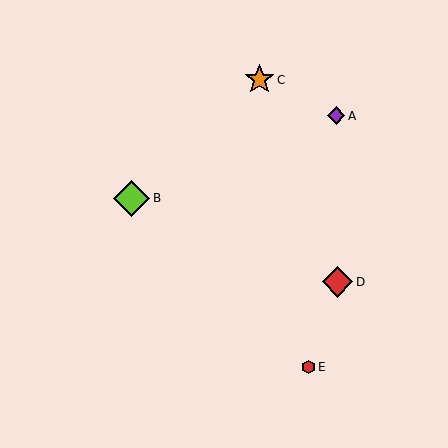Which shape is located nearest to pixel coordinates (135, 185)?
The lime diamond (labeled B) at (132, 198) is nearest to that location.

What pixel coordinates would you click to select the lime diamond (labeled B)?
Click at (132, 198) to select the lime diamond B.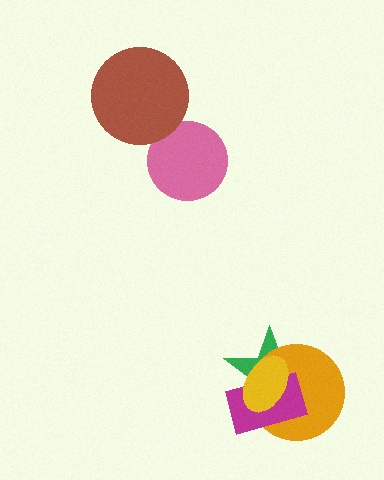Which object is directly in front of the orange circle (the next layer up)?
The magenta rectangle is directly in front of the orange circle.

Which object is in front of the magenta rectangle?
The yellow ellipse is in front of the magenta rectangle.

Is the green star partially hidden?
Yes, it is partially covered by another shape.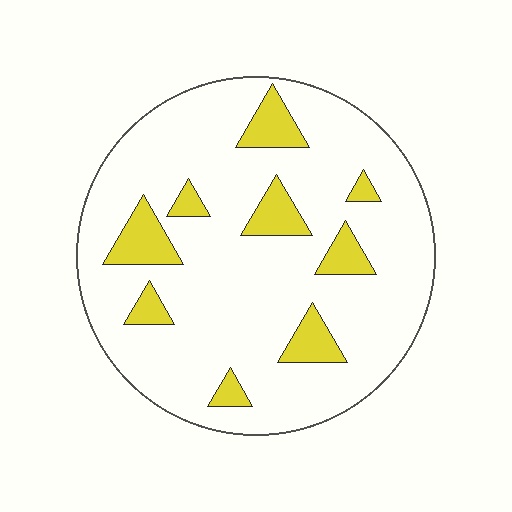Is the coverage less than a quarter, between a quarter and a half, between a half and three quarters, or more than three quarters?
Less than a quarter.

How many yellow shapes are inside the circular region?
9.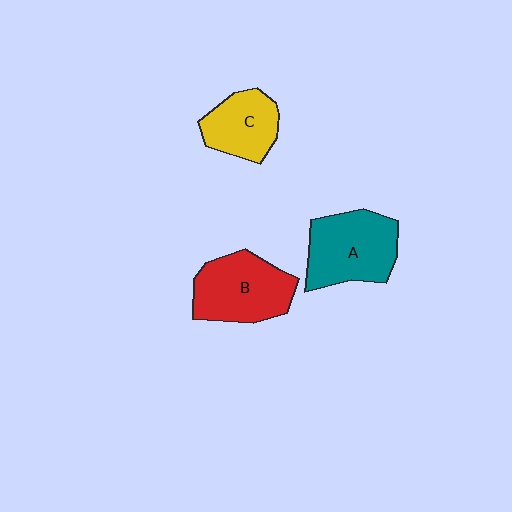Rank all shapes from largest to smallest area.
From largest to smallest: A (teal), B (red), C (yellow).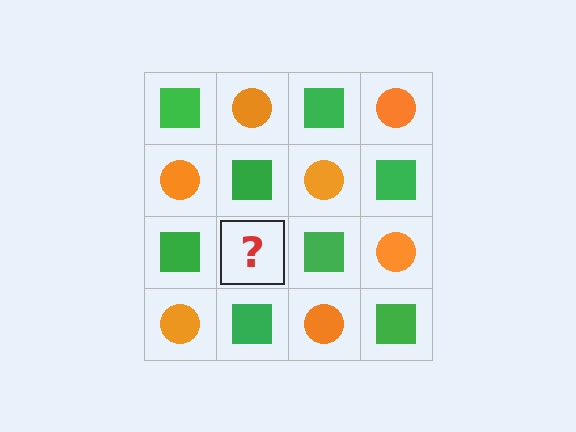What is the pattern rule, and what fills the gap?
The rule is that it alternates green square and orange circle in a checkerboard pattern. The gap should be filled with an orange circle.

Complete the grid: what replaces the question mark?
The question mark should be replaced with an orange circle.